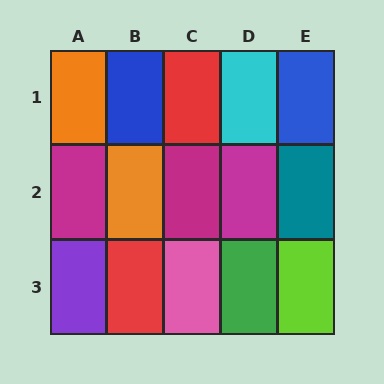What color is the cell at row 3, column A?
Purple.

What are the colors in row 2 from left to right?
Magenta, orange, magenta, magenta, teal.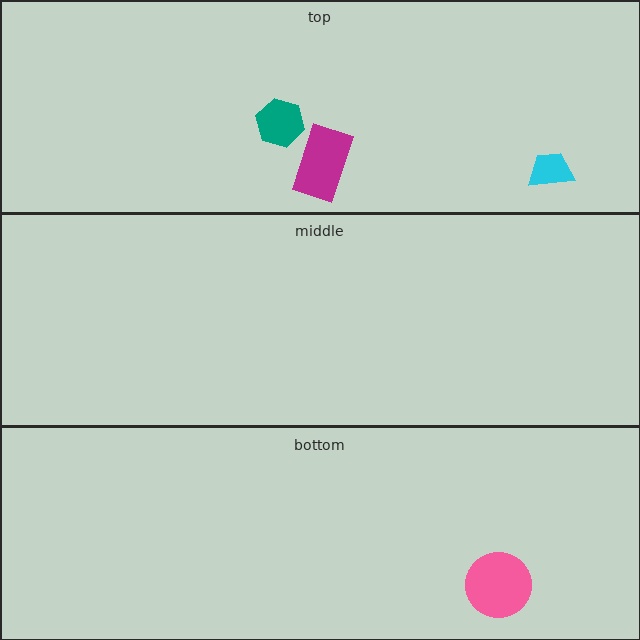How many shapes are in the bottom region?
1.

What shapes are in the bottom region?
The pink circle.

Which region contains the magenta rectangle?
The top region.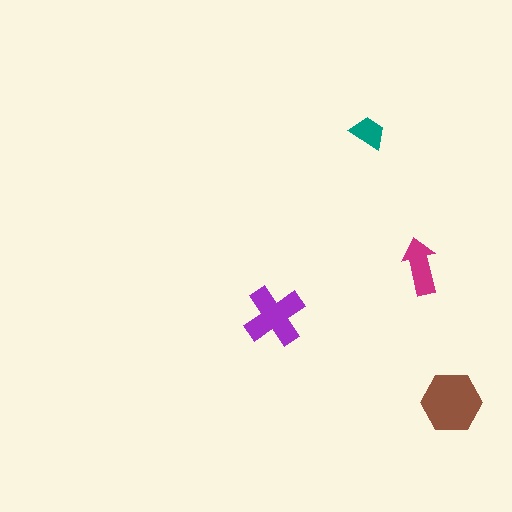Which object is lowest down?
The brown hexagon is bottommost.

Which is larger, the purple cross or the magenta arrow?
The purple cross.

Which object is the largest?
The brown hexagon.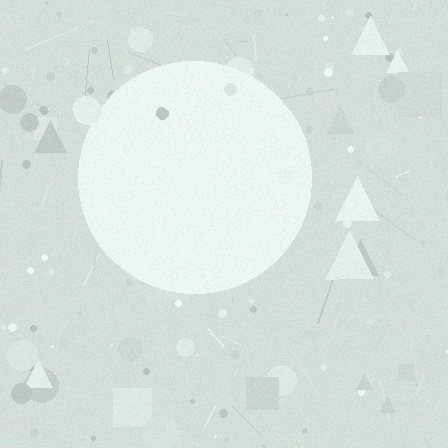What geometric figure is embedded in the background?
A circle is embedded in the background.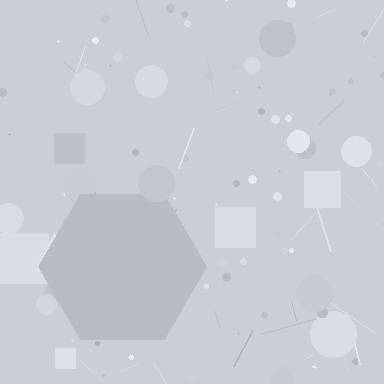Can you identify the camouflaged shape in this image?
The camouflaged shape is a hexagon.